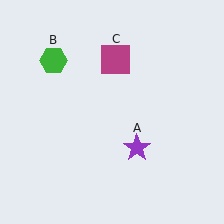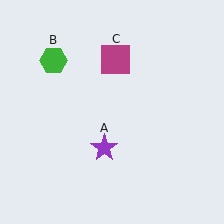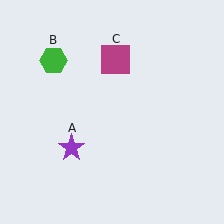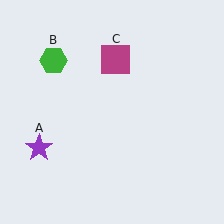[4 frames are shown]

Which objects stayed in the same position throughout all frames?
Green hexagon (object B) and magenta square (object C) remained stationary.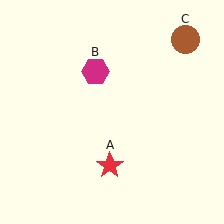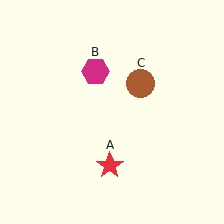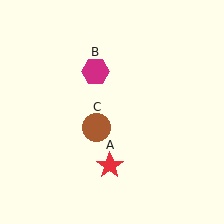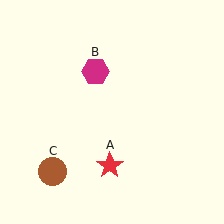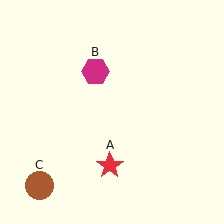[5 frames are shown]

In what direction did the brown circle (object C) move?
The brown circle (object C) moved down and to the left.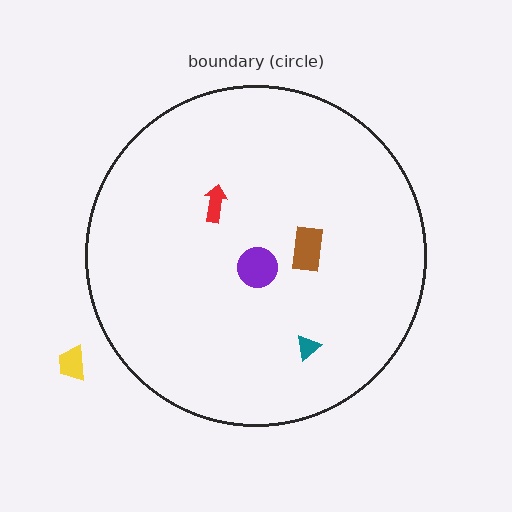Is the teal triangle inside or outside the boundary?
Inside.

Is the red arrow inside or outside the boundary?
Inside.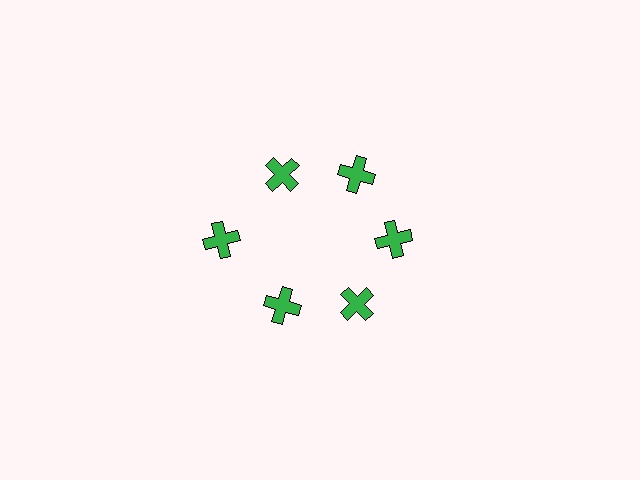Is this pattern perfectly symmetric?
No. The 6 green crosses are arranged in a ring, but one element near the 9 o'clock position is pushed outward from the center, breaking the 6-fold rotational symmetry.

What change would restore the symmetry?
The symmetry would be restored by moving it inward, back onto the ring so that all 6 crosses sit at equal angles and equal distance from the center.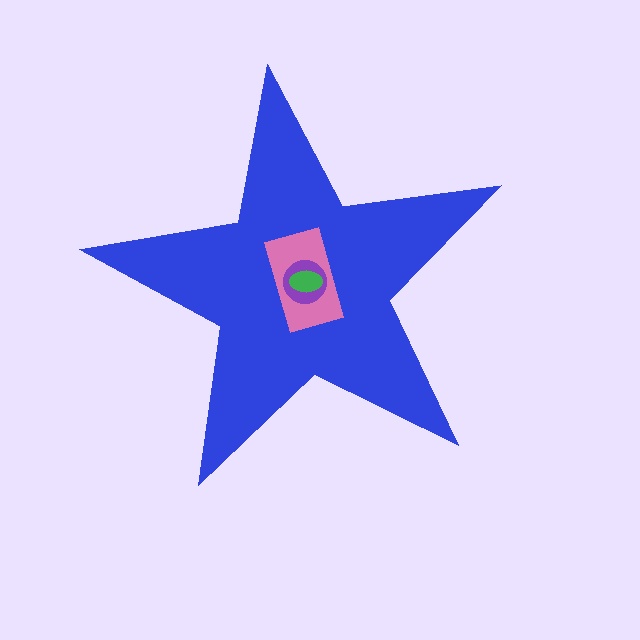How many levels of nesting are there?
4.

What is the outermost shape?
The blue star.